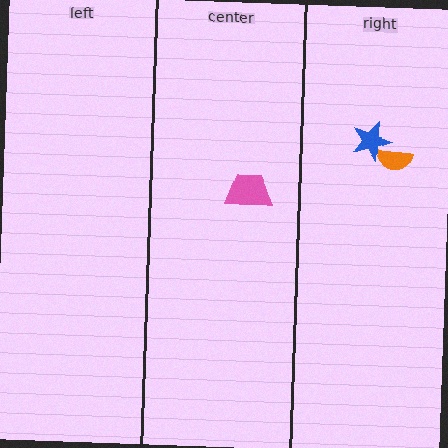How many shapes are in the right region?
2.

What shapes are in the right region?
The blue star, the orange semicircle.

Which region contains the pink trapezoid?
The center region.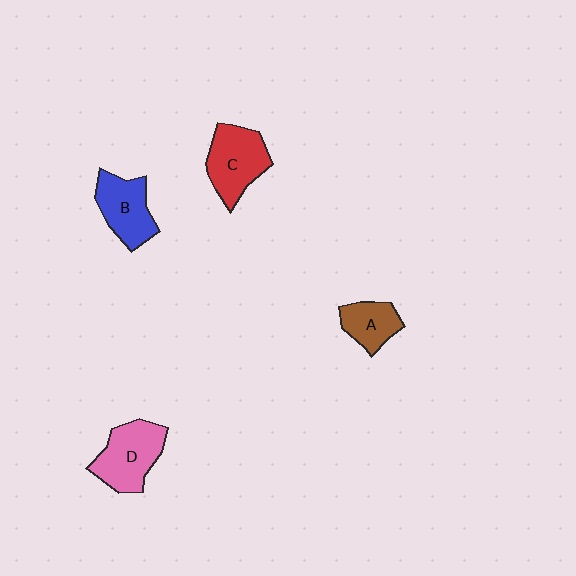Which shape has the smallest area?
Shape A (brown).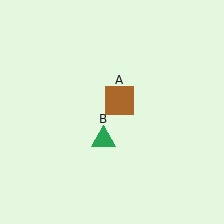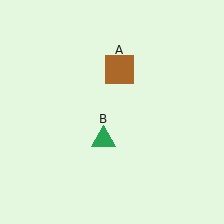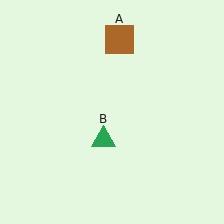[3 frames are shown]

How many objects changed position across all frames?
1 object changed position: brown square (object A).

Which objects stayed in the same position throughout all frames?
Green triangle (object B) remained stationary.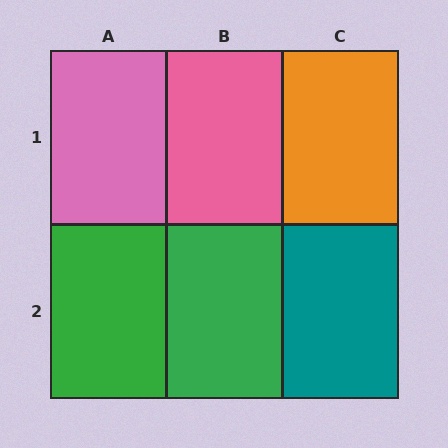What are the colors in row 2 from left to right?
Green, green, teal.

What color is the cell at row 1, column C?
Orange.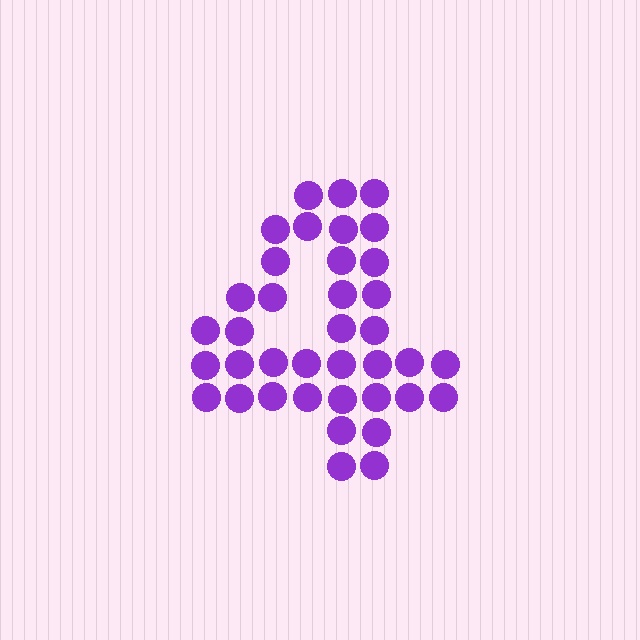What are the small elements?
The small elements are circles.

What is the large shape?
The large shape is the digit 4.